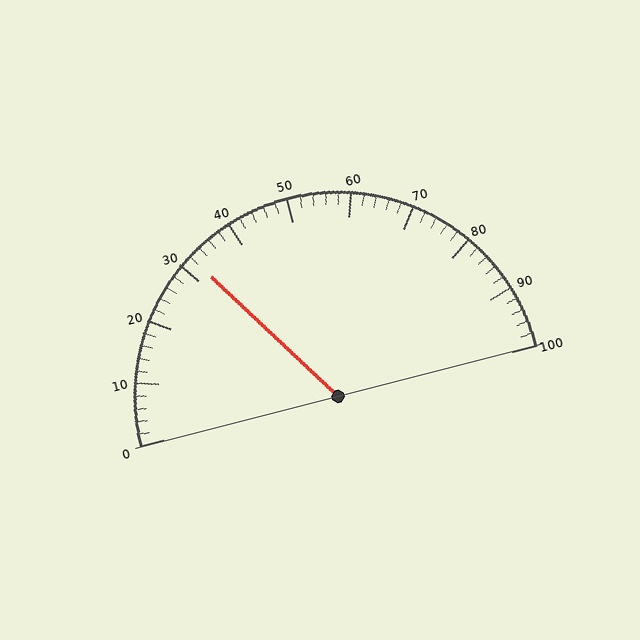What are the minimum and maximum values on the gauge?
The gauge ranges from 0 to 100.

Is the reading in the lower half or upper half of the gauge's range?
The reading is in the lower half of the range (0 to 100).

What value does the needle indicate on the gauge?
The needle indicates approximately 32.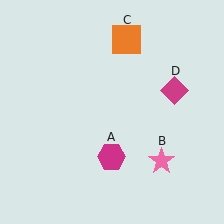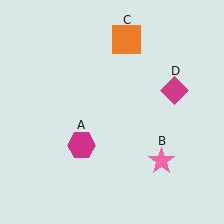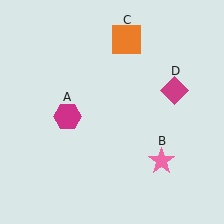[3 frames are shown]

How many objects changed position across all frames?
1 object changed position: magenta hexagon (object A).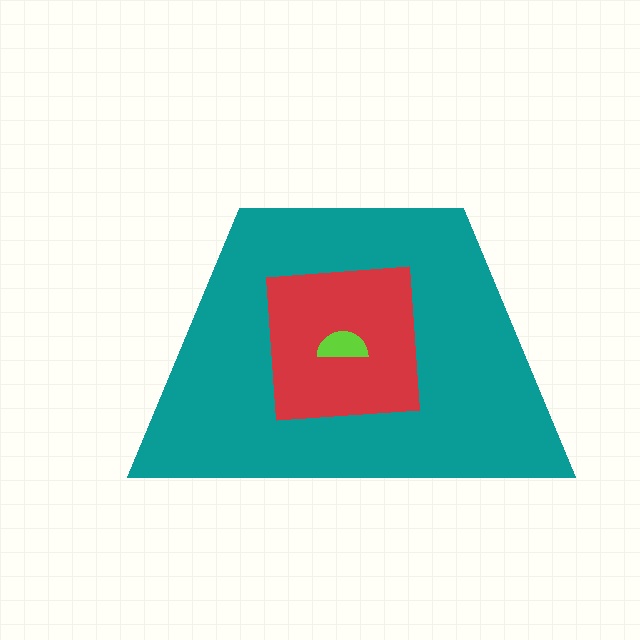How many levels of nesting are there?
3.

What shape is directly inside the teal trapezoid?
The red square.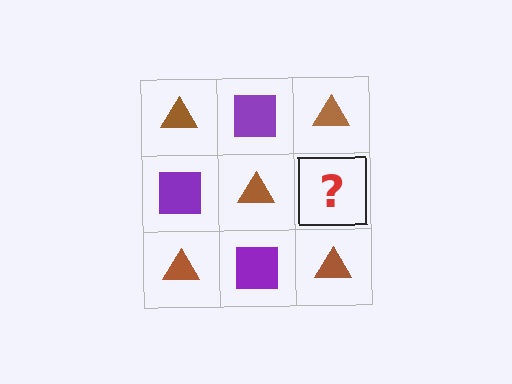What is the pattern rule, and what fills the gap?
The rule is that it alternates brown triangle and purple square in a checkerboard pattern. The gap should be filled with a purple square.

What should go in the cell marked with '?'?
The missing cell should contain a purple square.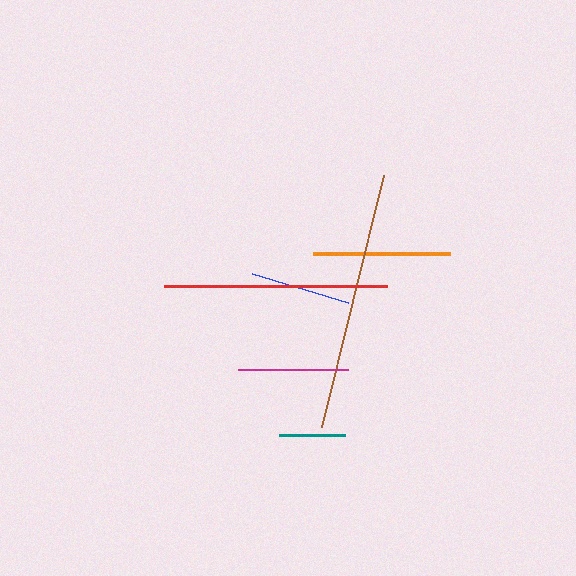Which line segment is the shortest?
The teal line is the shortest at approximately 66 pixels.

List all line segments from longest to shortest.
From longest to shortest: brown, red, orange, magenta, blue, teal.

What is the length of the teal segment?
The teal segment is approximately 66 pixels long.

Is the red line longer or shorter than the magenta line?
The red line is longer than the magenta line.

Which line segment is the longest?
The brown line is the longest at approximately 260 pixels.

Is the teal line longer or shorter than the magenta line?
The magenta line is longer than the teal line.